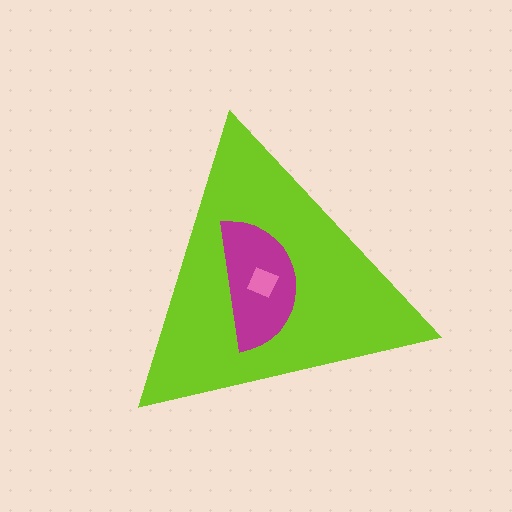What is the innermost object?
The pink diamond.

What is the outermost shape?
The lime triangle.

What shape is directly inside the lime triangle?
The magenta semicircle.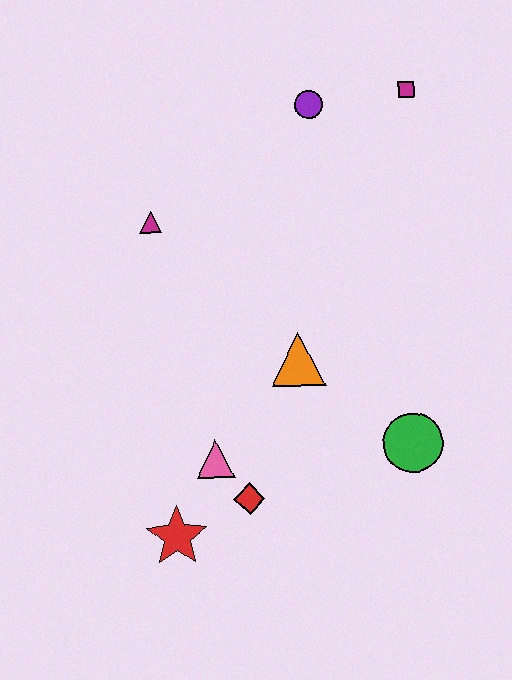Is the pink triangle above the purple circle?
No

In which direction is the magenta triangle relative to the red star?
The magenta triangle is above the red star.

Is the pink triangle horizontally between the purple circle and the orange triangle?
No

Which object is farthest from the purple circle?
The red star is farthest from the purple circle.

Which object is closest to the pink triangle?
The red diamond is closest to the pink triangle.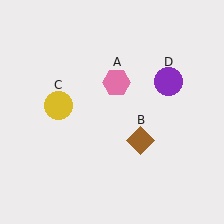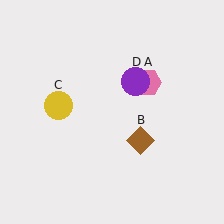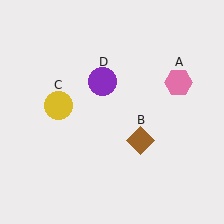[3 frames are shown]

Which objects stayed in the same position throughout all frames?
Brown diamond (object B) and yellow circle (object C) remained stationary.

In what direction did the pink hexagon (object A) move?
The pink hexagon (object A) moved right.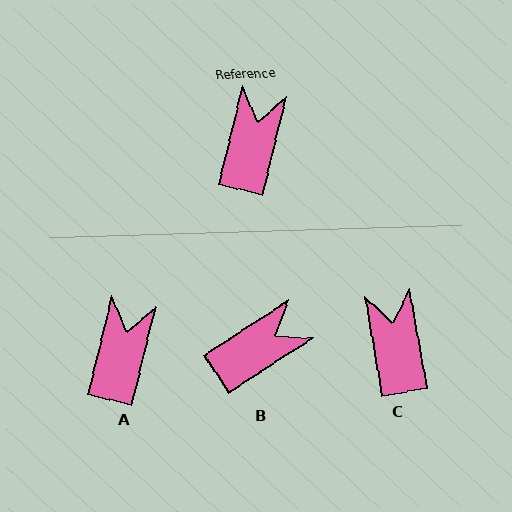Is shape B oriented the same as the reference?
No, it is off by about 43 degrees.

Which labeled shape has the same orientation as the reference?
A.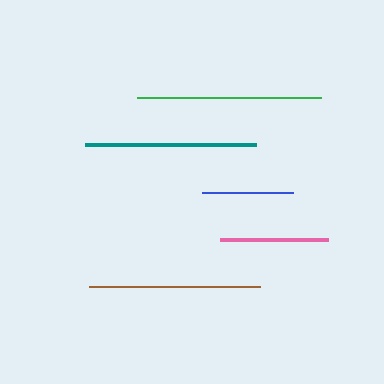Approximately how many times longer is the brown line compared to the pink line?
The brown line is approximately 1.6 times the length of the pink line.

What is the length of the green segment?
The green segment is approximately 184 pixels long.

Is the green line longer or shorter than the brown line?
The green line is longer than the brown line.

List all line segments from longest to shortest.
From longest to shortest: green, brown, teal, pink, blue.